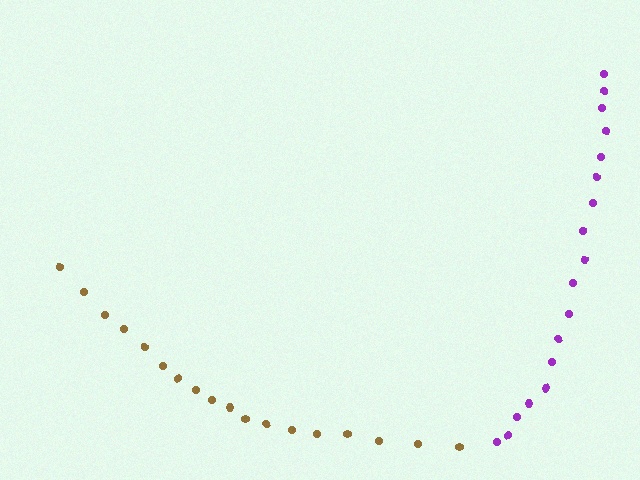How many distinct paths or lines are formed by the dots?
There are 2 distinct paths.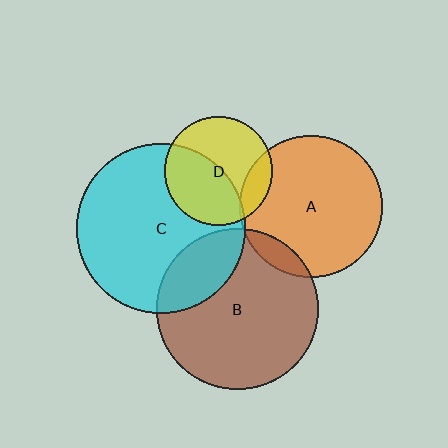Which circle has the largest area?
Circle C (cyan).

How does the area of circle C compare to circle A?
Approximately 1.4 times.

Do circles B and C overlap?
Yes.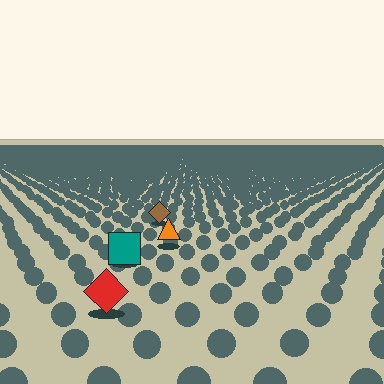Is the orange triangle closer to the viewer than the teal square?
No. The teal square is closer — you can tell from the texture gradient: the ground texture is coarser near it.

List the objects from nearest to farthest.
From nearest to farthest: the red diamond, the teal square, the orange triangle, the brown diamond.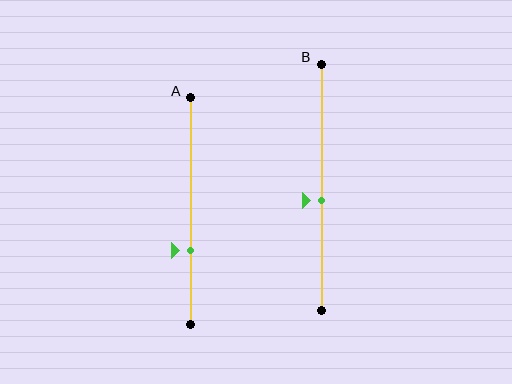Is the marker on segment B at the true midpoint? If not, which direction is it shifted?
No, the marker on segment B is shifted downward by about 5% of the segment length.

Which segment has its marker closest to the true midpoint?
Segment B has its marker closest to the true midpoint.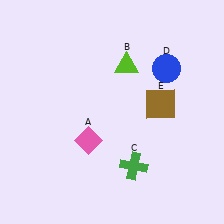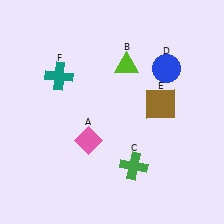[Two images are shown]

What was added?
A teal cross (F) was added in Image 2.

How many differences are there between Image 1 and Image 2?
There is 1 difference between the two images.